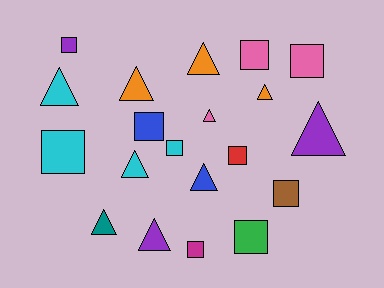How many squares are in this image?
There are 10 squares.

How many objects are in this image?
There are 20 objects.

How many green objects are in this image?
There is 1 green object.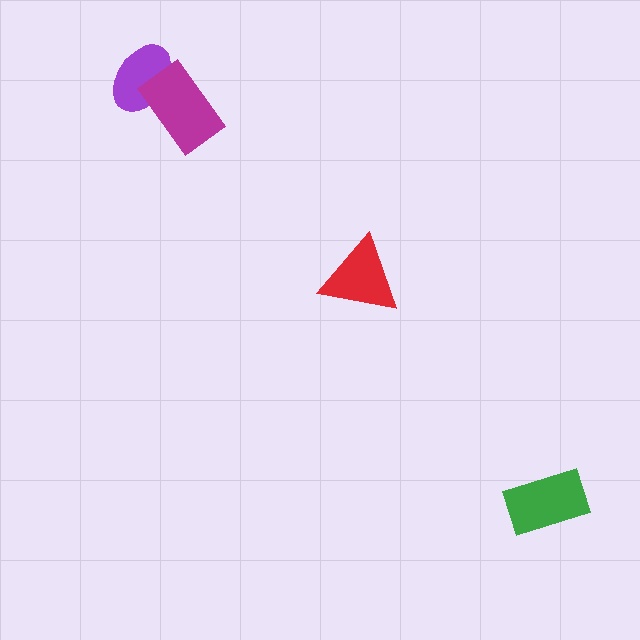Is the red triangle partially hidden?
No, no other shape covers it.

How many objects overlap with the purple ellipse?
1 object overlaps with the purple ellipse.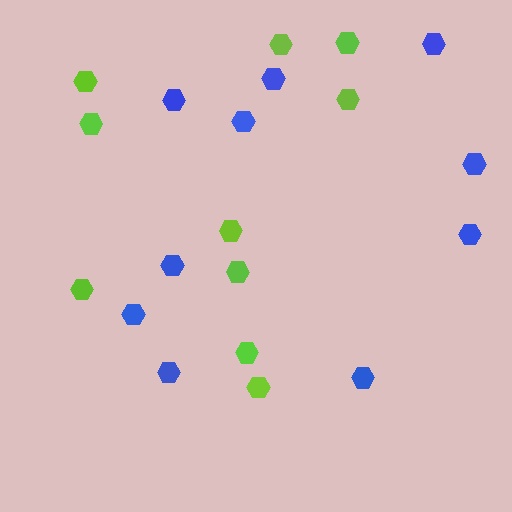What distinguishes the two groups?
There are 2 groups: one group of blue hexagons (10) and one group of lime hexagons (10).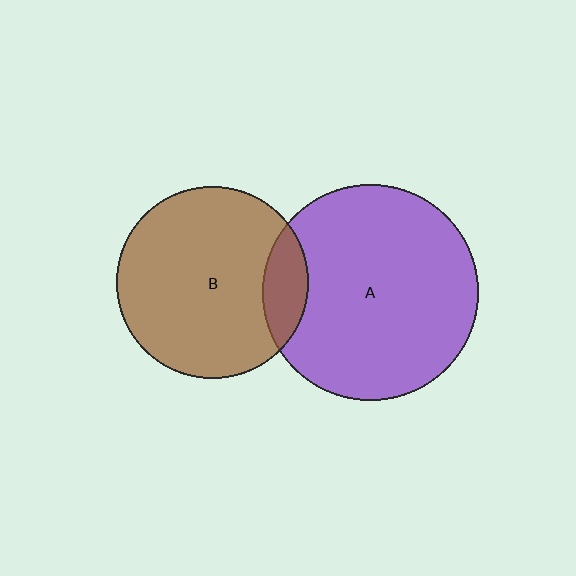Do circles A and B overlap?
Yes.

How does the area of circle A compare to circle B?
Approximately 1.3 times.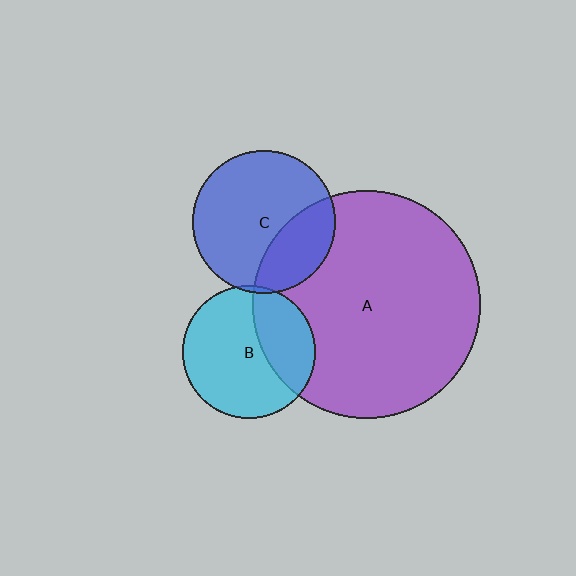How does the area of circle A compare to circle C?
Approximately 2.5 times.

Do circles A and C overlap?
Yes.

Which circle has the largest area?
Circle A (purple).